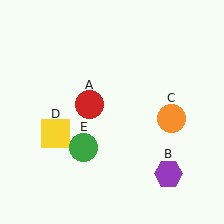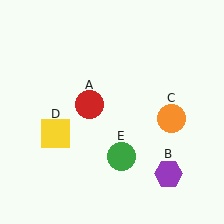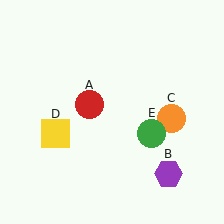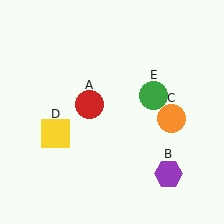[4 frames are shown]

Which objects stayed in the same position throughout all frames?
Red circle (object A) and purple hexagon (object B) and orange circle (object C) and yellow square (object D) remained stationary.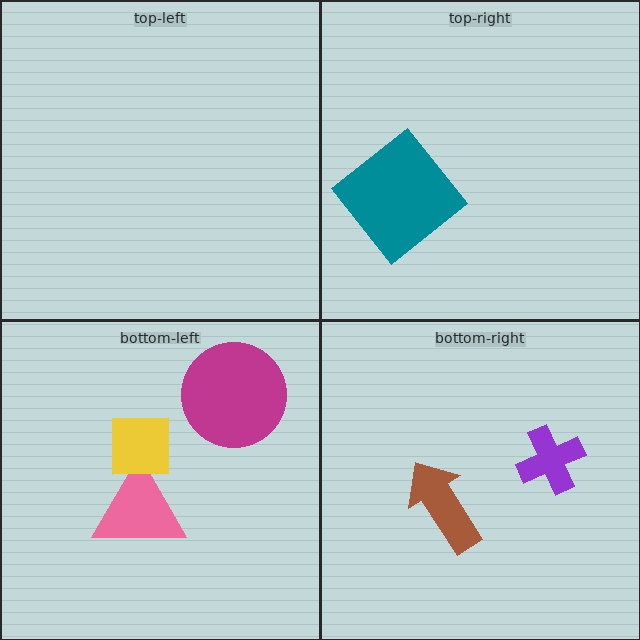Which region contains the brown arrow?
The bottom-right region.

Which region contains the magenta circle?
The bottom-left region.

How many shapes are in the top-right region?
1.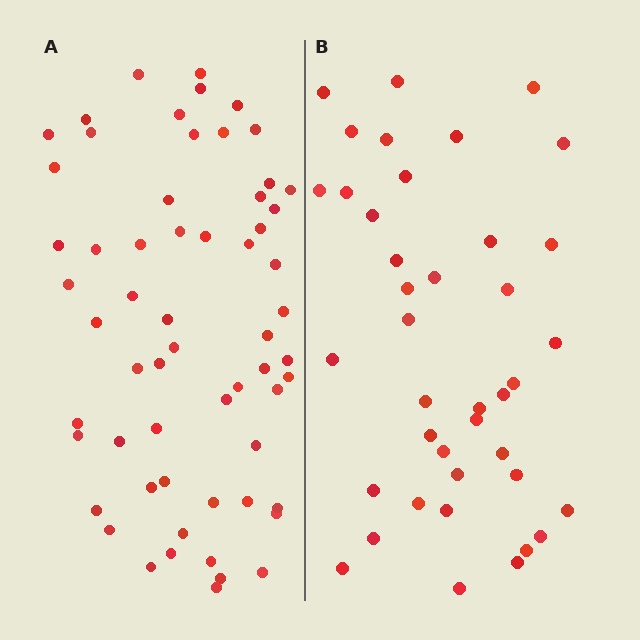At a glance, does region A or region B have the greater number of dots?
Region A (the left region) has more dots.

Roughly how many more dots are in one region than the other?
Region A has approximately 20 more dots than region B.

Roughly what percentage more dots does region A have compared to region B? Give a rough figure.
About 50% more.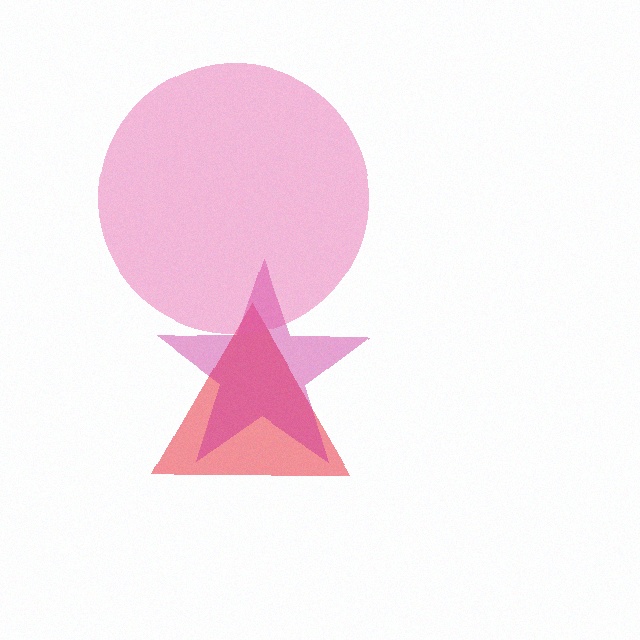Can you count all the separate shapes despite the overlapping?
Yes, there are 3 separate shapes.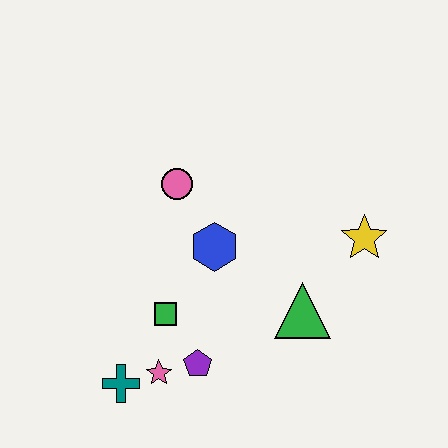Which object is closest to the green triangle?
The yellow star is closest to the green triangle.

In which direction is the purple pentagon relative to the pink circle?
The purple pentagon is below the pink circle.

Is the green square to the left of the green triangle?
Yes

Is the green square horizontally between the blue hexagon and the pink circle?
No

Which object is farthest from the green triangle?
The teal cross is farthest from the green triangle.